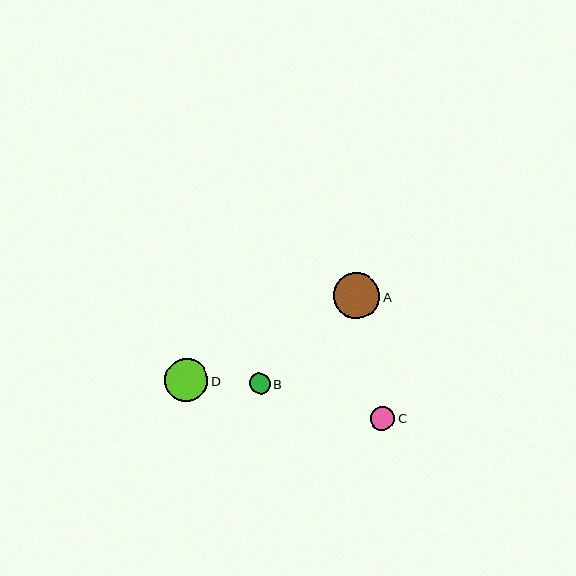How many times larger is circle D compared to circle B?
Circle D is approximately 2.1 times the size of circle B.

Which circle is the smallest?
Circle B is the smallest with a size of approximately 20 pixels.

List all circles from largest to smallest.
From largest to smallest: A, D, C, B.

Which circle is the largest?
Circle A is the largest with a size of approximately 46 pixels.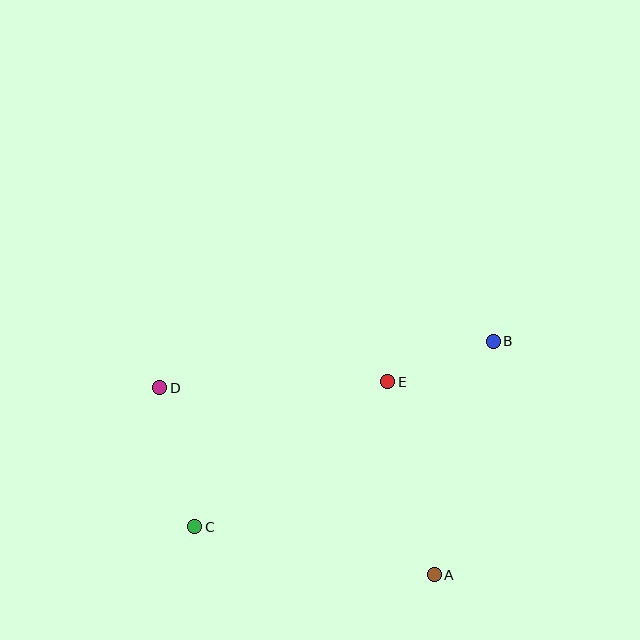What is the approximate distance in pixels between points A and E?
The distance between A and E is approximately 198 pixels.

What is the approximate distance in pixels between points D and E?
The distance between D and E is approximately 228 pixels.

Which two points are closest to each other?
Points B and E are closest to each other.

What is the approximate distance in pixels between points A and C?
The distance between A and C is approximately 244 pixels.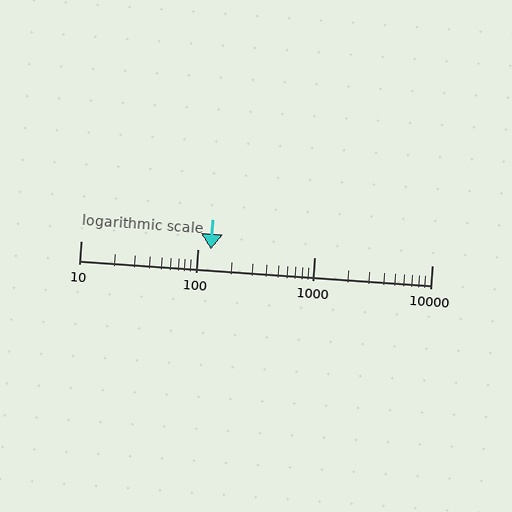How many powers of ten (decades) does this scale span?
The scale spans 3 decades, from 10 to 10000.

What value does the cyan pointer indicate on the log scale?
The pointer indicates approximately 130.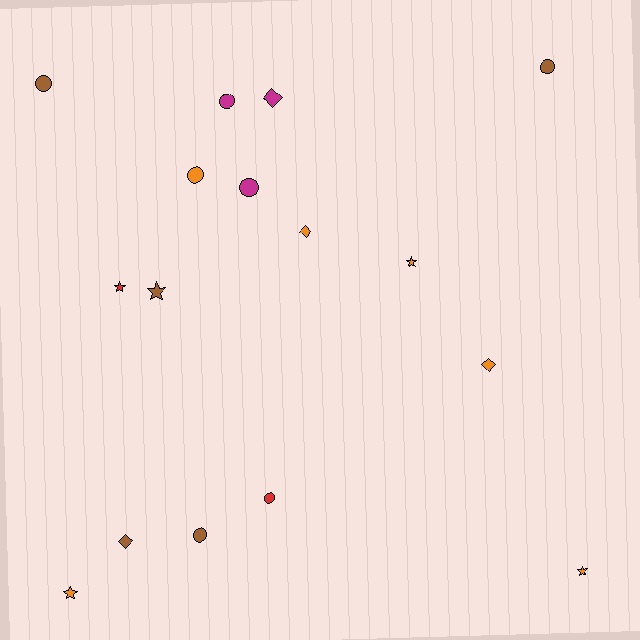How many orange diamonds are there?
There are 2 orange diamonds.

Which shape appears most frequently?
Circle, with 7 objects.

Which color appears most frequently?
Orange, with 6 objects.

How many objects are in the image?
There are 16 objects.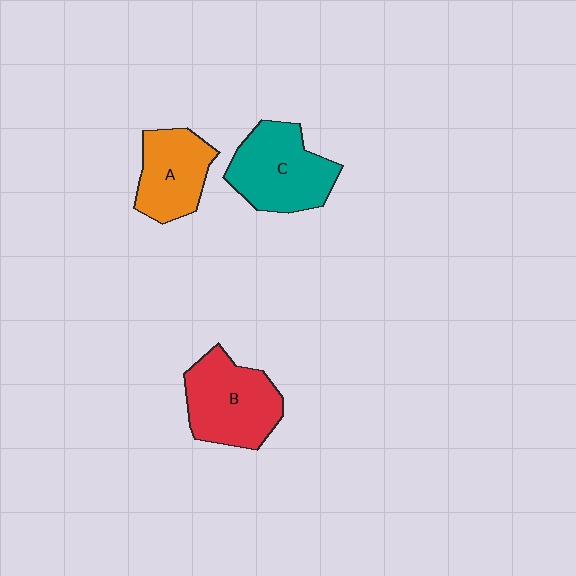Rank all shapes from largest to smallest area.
From largest to smallest: C (teal), B (red), A (orange).